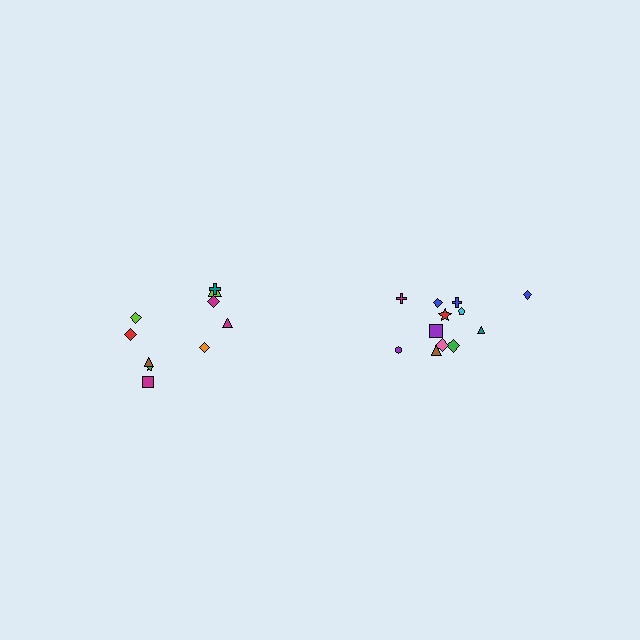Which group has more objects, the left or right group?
The right group.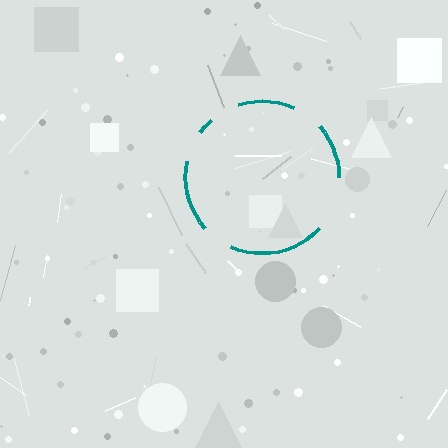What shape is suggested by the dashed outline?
The dashed outline suggests a circle.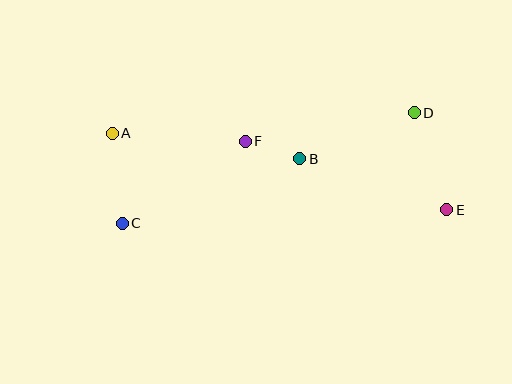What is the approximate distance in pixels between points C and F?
The distance between C and F is approximately 148 pixels.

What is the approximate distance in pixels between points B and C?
The distance between B and C is approximately 189 pixels.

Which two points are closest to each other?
Points B and F are closest to each other.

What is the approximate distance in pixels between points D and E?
The distance between D and E is approximately 102 pixels.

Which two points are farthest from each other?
Points A and E are farthest from each other.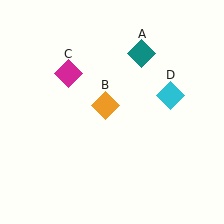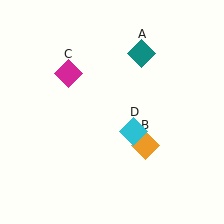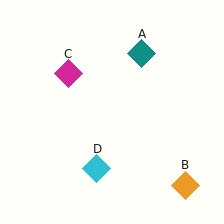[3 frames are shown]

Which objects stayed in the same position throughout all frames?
Teal diamond (object A) and magenta diamond (object C) remained stationary.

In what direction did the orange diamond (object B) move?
The orange diamond (object B) moved down and to the right.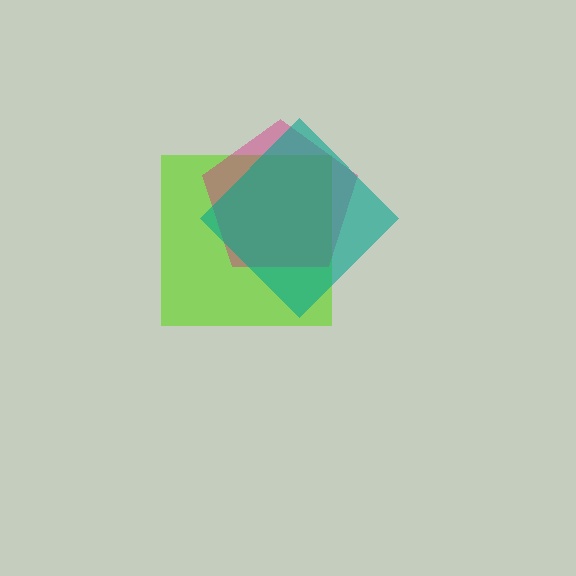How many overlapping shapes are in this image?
There are 3 overlapping shapes in the image.